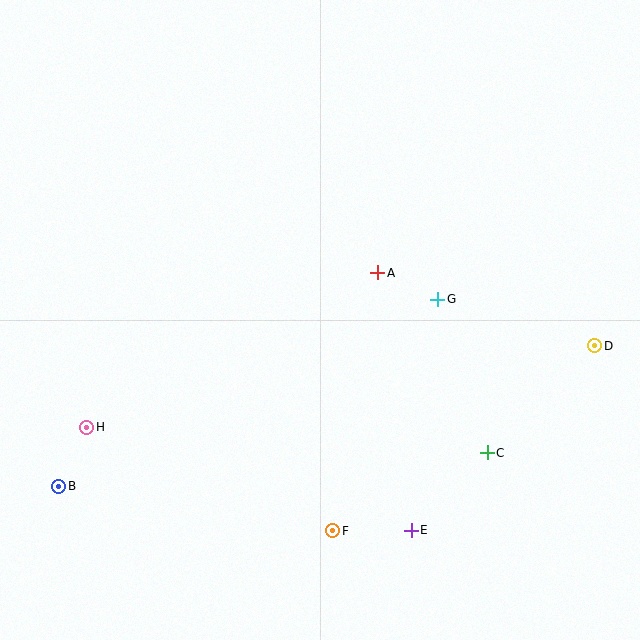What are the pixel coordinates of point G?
Point G is at (438, 299).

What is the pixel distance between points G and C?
The distance between G and C is 161 pixels.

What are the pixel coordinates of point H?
Point H is at (87, 427).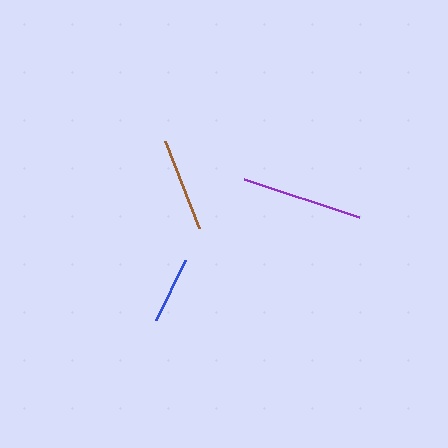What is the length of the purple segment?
The purple segment is approximately 121 pixels long.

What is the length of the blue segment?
The blue segment is approximately 66 pixels long.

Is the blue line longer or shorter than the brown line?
The brown line is longer than the blue line.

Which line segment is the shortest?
The blue line is the shortest at approximately 66 pixels.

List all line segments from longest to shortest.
From longest to shortest: purple, brown, blue.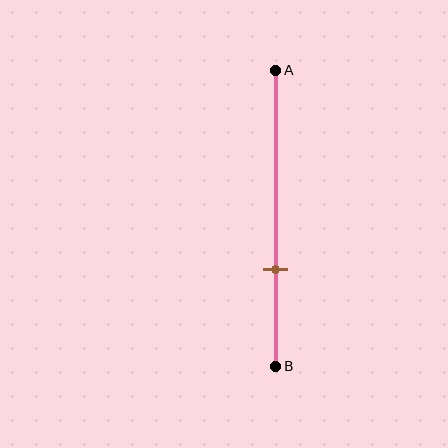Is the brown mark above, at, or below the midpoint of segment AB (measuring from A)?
The brown mark is below the midpoint of segment AB.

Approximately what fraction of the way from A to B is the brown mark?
The brown mark is approximately 65% of the way from A to B.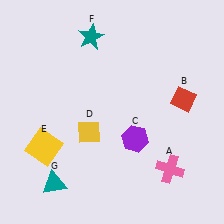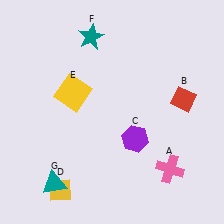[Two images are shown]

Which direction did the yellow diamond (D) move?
The yellow diamond (D) moved down.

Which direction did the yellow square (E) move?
The yellow square (E) moved up.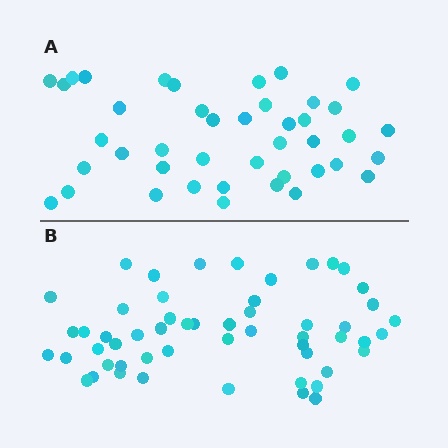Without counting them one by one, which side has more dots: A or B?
Region B (the bottom region) has more dots.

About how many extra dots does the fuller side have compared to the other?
Region B has roughly 12 or so more dots than region A.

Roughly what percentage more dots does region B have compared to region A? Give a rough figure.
About 30% more.